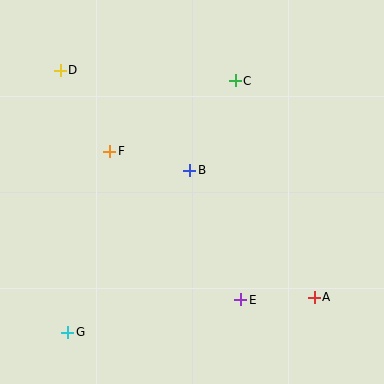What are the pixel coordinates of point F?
Point F is at (110, 151).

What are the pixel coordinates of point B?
Point B is at (190, 170).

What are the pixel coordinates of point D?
Point D is at (60, 70).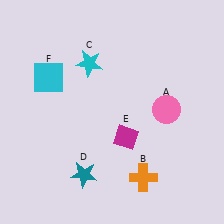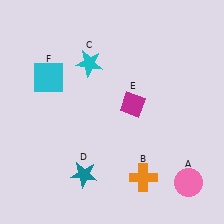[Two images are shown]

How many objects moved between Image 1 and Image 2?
2 objects moved between the two images.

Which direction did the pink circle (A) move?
The pink circle (A) moved down.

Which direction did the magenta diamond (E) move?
The magenta diamond (E) moved up.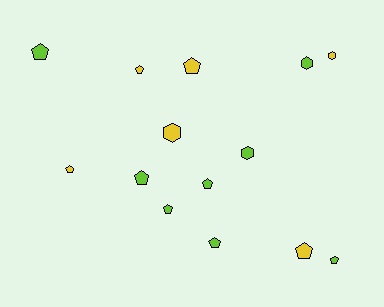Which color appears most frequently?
Lime, with 8 objects.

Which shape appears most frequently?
Pentagon, with 10 objects.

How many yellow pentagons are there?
There are 4 yellow pentagons.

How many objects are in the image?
There are 14 objects.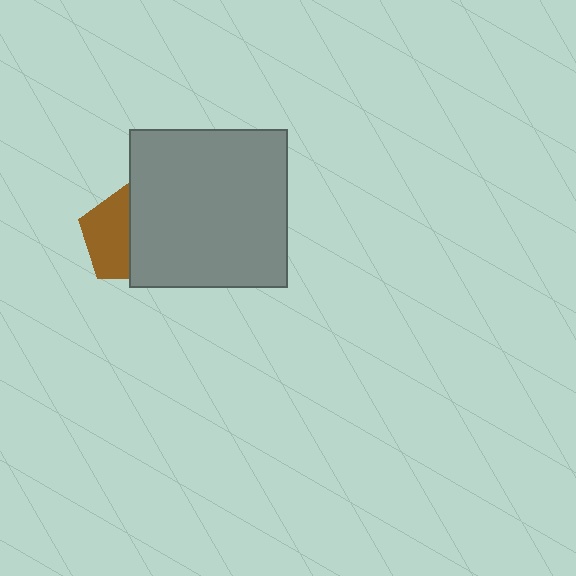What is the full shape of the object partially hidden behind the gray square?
The partially hidden object is a brown pentagon.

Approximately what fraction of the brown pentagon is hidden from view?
Roughly 49% of the brown pentagon is hidden behind the gray square.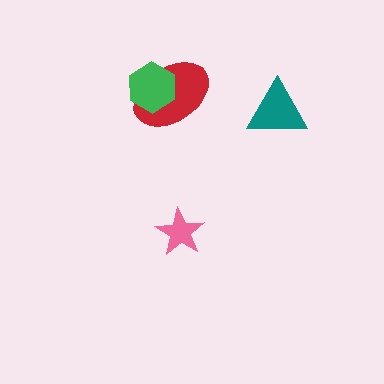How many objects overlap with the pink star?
0 objects overlap with the pink star.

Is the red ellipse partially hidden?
Yes, it is partially covered by another shape.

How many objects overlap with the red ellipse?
1 object overlaps with the red ellipse.